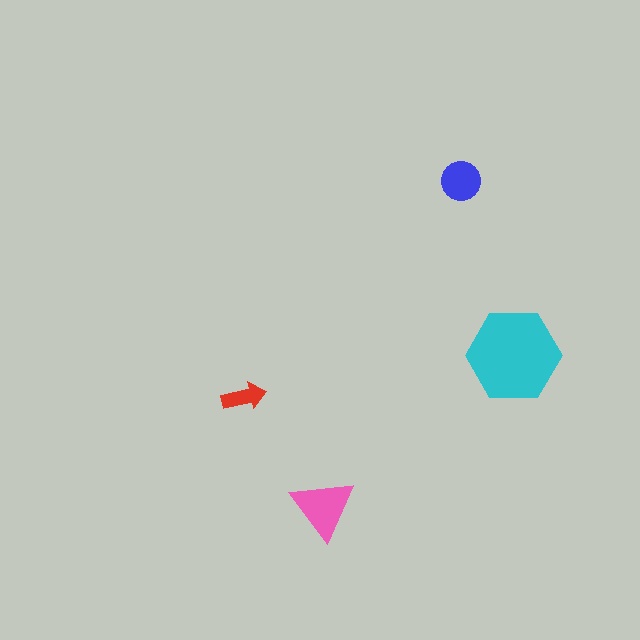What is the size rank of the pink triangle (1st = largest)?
2nd.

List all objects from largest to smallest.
The cyan hexagon, the pink triangle, the blue circle, the red arrow.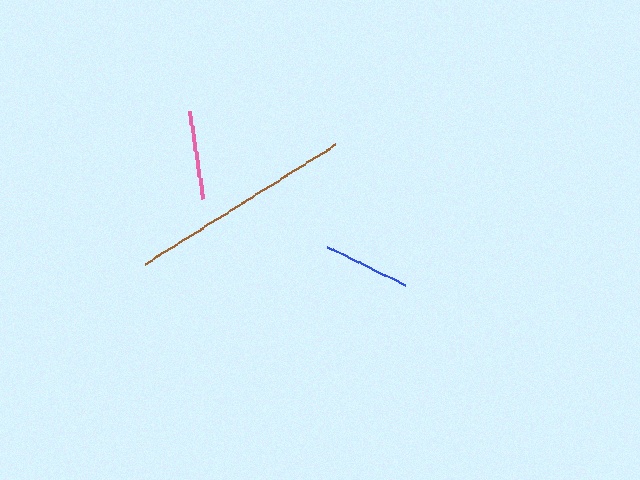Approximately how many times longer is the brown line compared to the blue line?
The brown line is approximately 2.6 times the length of the blue line.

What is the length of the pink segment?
The pink segment is approximately 88 pixels long.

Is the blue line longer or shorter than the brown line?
The brown line is longer than the blue line.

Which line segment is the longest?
The brown line is the longest at approximately 225 pixels.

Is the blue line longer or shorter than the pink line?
The pink line is longer than the blue line.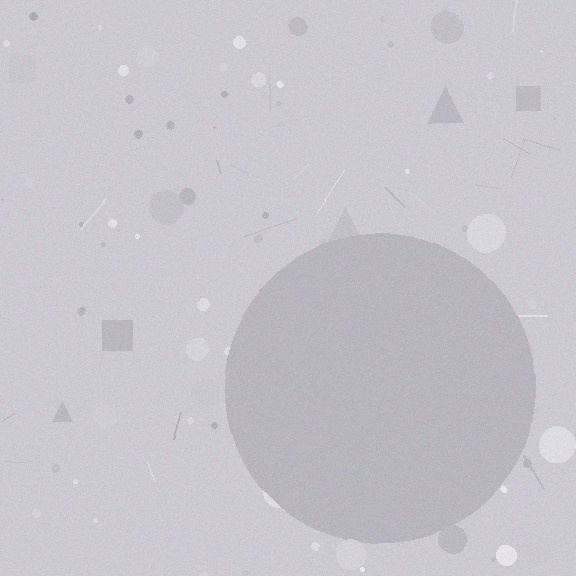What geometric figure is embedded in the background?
A circle is embedded in the background.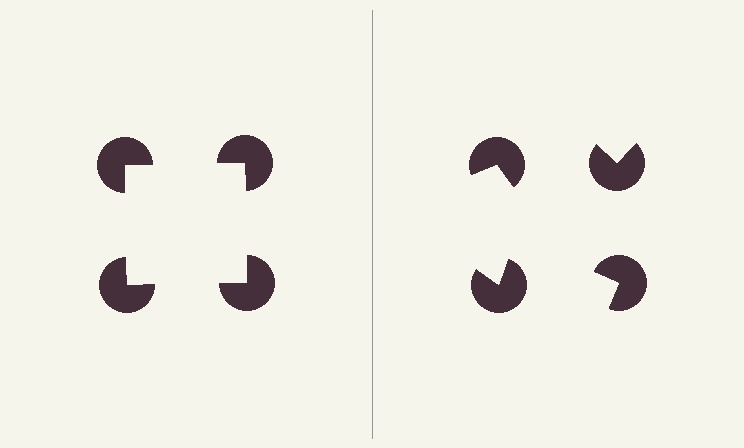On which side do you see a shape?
An illusory square appears on the left side. On the right side the wedge cuts are rotated, so no coherent shape forms.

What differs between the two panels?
The pac-man discs are positioned identically on both sides; only the wedge orientations differ. On the left they align to a square; on the right they are misaligned.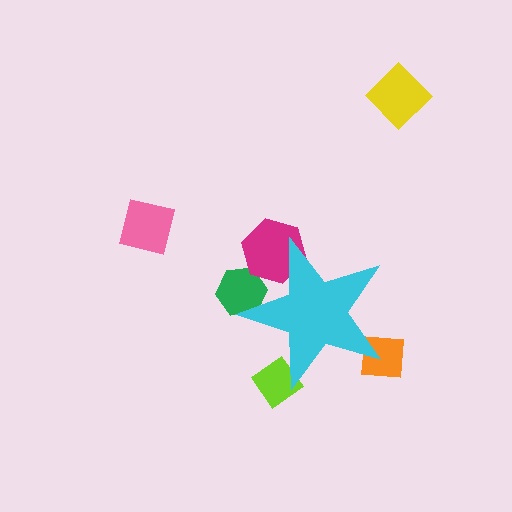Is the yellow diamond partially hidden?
No, the yellow diamond is fully visible.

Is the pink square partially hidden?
No, the pink square is fully visible.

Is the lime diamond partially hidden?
Yes, the lime diamond is partially hidden behind the cyan star.